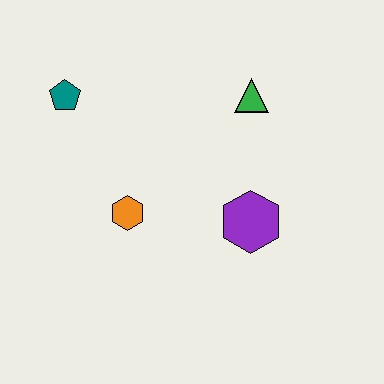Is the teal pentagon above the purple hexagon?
Yes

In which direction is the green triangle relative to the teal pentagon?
The green triangle is to the right of the teal pentagon.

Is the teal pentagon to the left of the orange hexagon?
Yes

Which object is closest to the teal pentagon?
The orange hexagon is closest to the teal pentagon.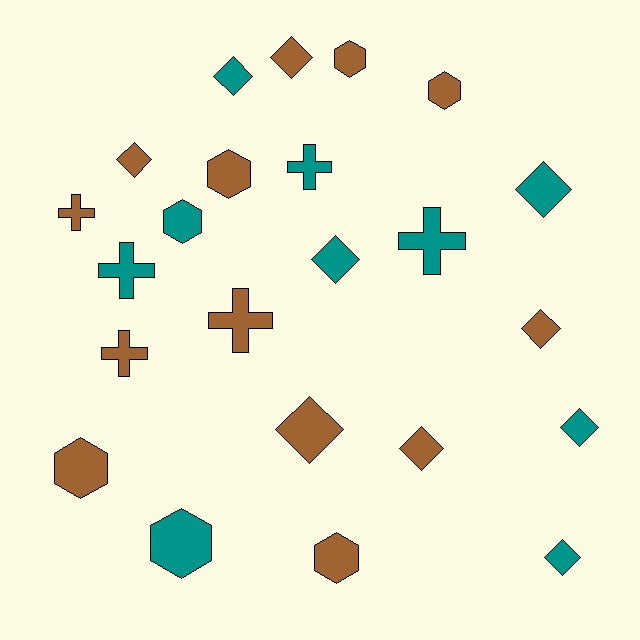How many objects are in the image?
There are 23 objects.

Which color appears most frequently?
Brown, with 13 objects.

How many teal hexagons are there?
There are 2 teal hexagons.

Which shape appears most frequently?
Diamond, with 10 objects.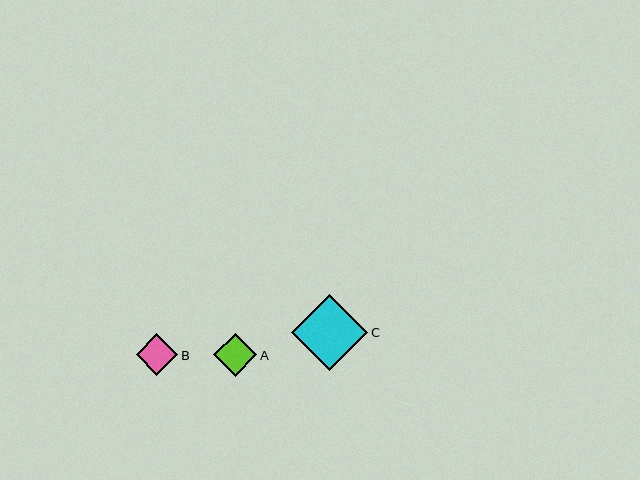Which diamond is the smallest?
Diamond B is the smallest with a size of approximately 42 pixels.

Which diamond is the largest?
Diamond C is the largest with a size of approximately 76 pixels.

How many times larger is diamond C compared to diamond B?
Diamond C is approximately 1.8 times the size of diamond B.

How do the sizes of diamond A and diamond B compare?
Diamond A and diamond B are approximately the same size.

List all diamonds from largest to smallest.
From largest to smallest: C, A, B.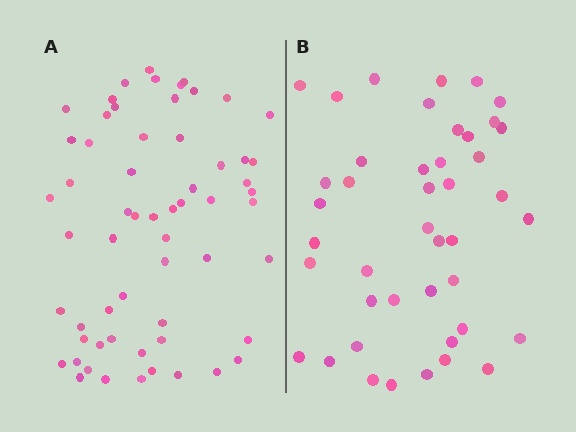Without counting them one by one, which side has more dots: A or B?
Region A (the left region) has more dots.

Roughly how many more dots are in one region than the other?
Region A has approximately 15 more dots than region B.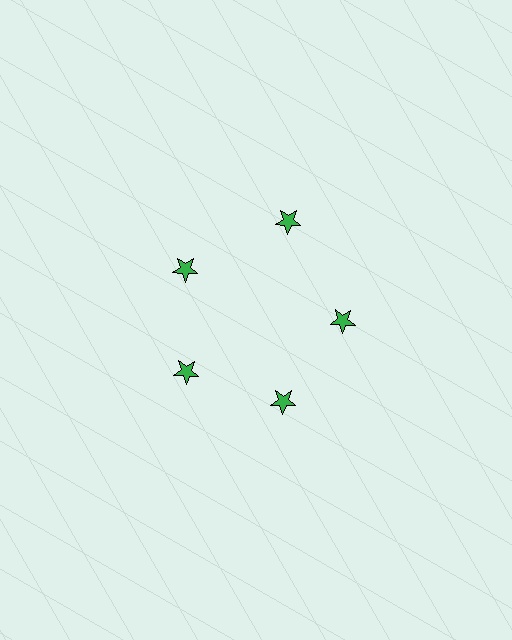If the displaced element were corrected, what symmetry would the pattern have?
It would have 5-fold rotational symmetry — the pattern would map onto itself every 72 degrees.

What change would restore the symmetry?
The symmetry would be restored by moving it inward, back onto the ring so that all 5 stars sit at equal angles and equal distance from the center.